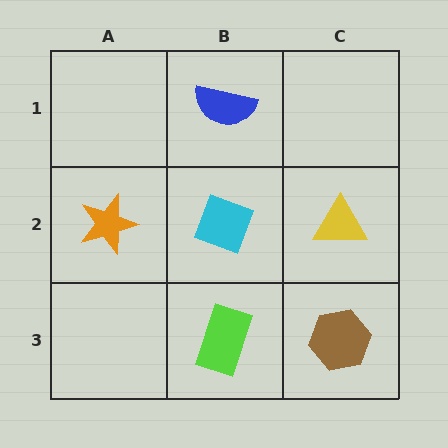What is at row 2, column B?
A cyan diamond.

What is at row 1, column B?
A blue semicircle.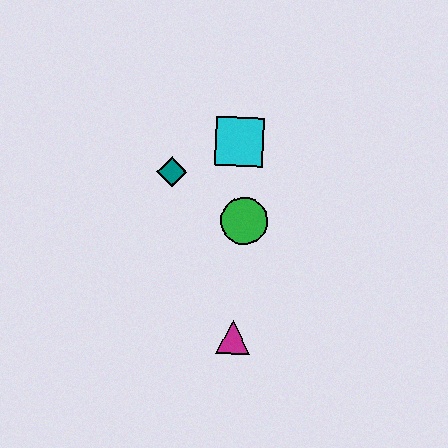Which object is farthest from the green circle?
The magenta triangle is farthest from the green circle.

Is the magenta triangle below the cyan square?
Yes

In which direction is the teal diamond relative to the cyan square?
The teal diamond is to the left of the cyan square.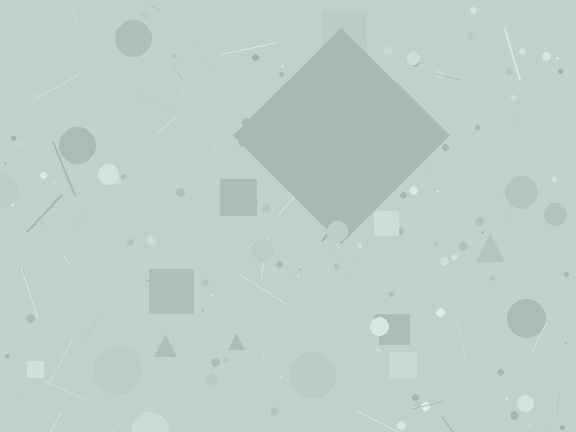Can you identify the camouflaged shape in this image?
The camouflaged shape is a diamond.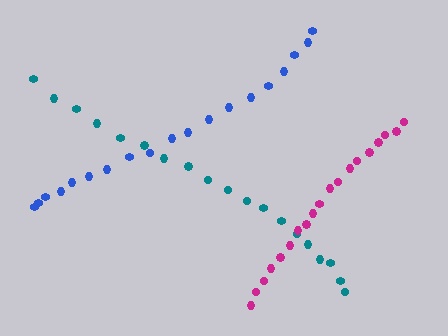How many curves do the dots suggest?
There are 3 distinct paths.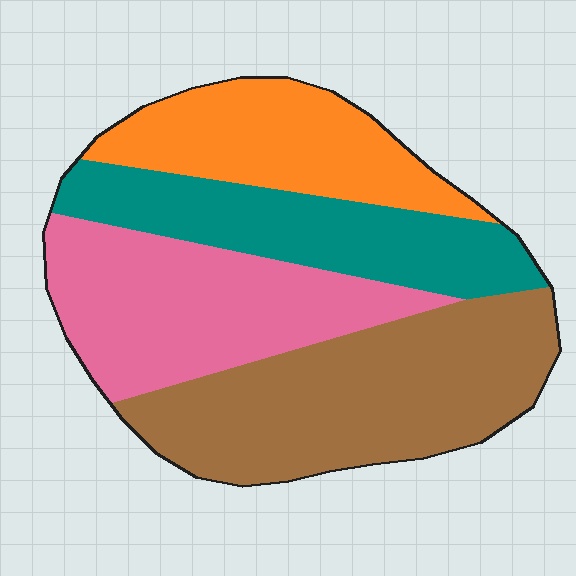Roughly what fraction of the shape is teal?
Teal takes up about one fifth (1/5) of the shape.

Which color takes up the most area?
Brown, at roughly 35%.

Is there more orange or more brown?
Brown.